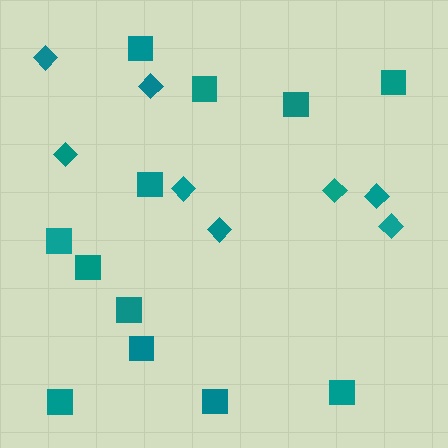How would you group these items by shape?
There are 2 groups: one group of squares (12) and one group of diamonds (8).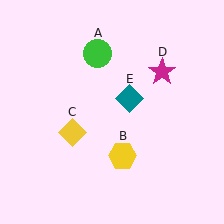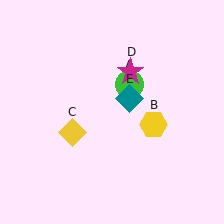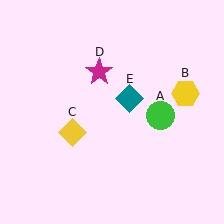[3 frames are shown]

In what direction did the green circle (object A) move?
The green circle (object A) moved down and to the right.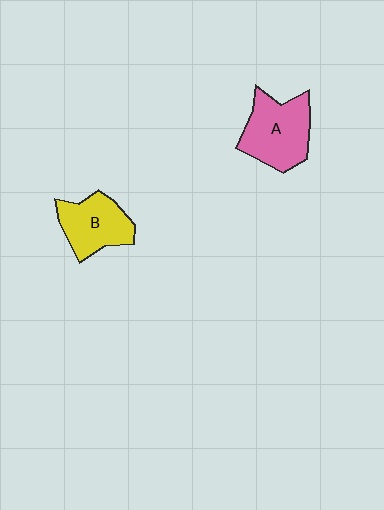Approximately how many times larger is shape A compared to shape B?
Approximately 1.2 times.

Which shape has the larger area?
Shape A (pink).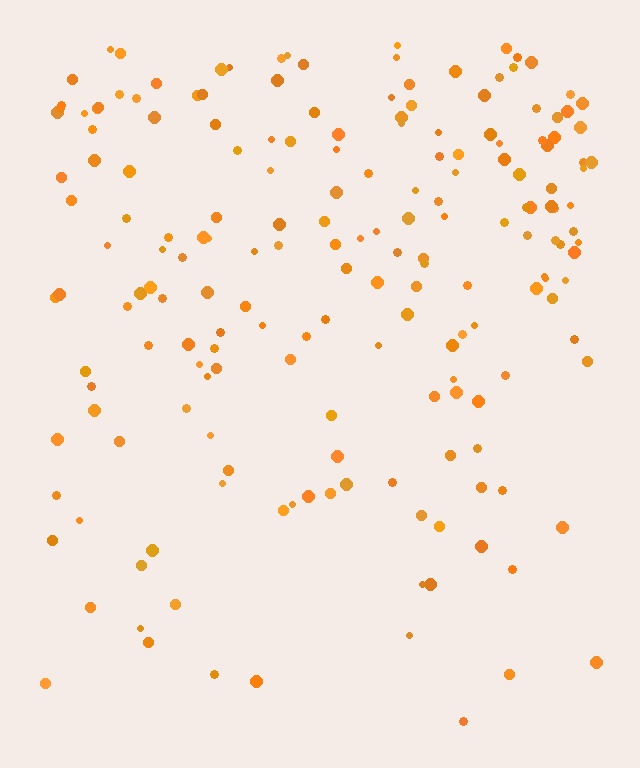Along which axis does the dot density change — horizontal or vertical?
Vertical.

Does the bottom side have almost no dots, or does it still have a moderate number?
Still a moderate number, just noticeably fewer than the top.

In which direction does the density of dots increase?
From bottom to top, with the top side densest.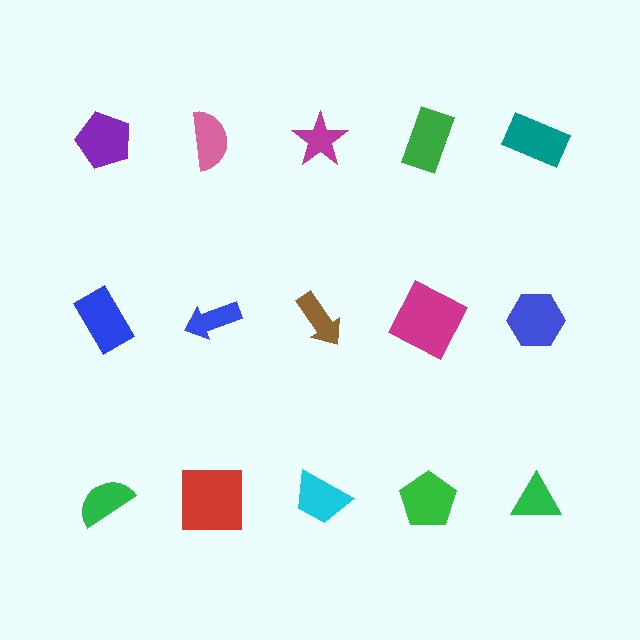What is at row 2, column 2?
A blue arrow.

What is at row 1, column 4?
A green rectangle.